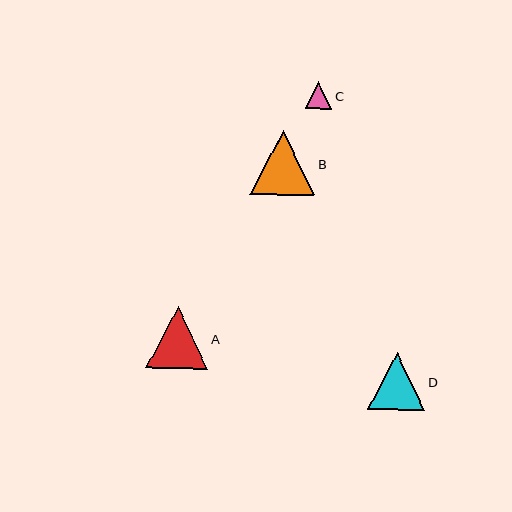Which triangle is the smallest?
Triangle C is the smallest with a size of approximately 27 pixels.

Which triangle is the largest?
Triangle B is the largest with a size of approximately 65 pixels.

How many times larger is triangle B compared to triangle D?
Triangle B is approximately 1.1 times the size of triangle D.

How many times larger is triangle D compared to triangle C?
Triangle D is approximately 2.1 times the size of triangle C.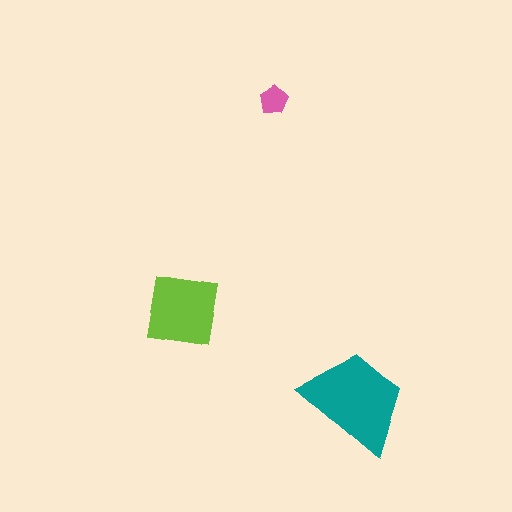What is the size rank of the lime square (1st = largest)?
2nd.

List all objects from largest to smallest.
The teal trapezoid, the lime square, the pink pentagon.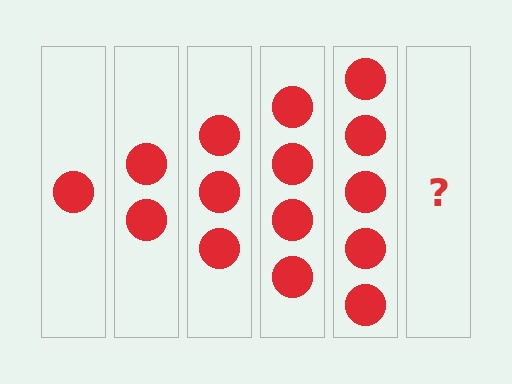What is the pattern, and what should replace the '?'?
The pattern is that each step adds one more circle. The '?' should be 6 circles.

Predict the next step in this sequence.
The next step is 6 circles.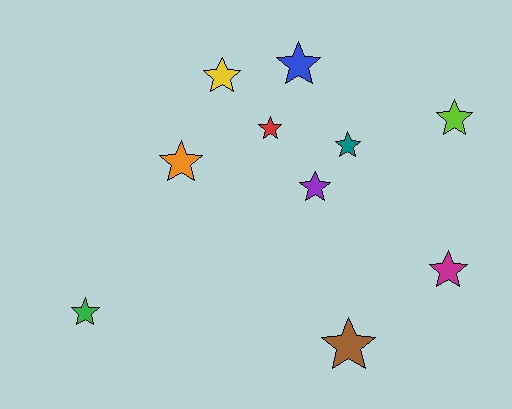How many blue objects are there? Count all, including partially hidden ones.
There is 1 blue object.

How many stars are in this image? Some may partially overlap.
There are 10 stars.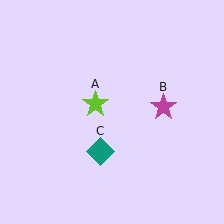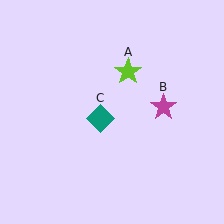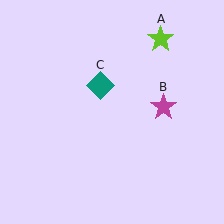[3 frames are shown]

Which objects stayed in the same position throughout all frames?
Magenta star (object B) remained stationary.